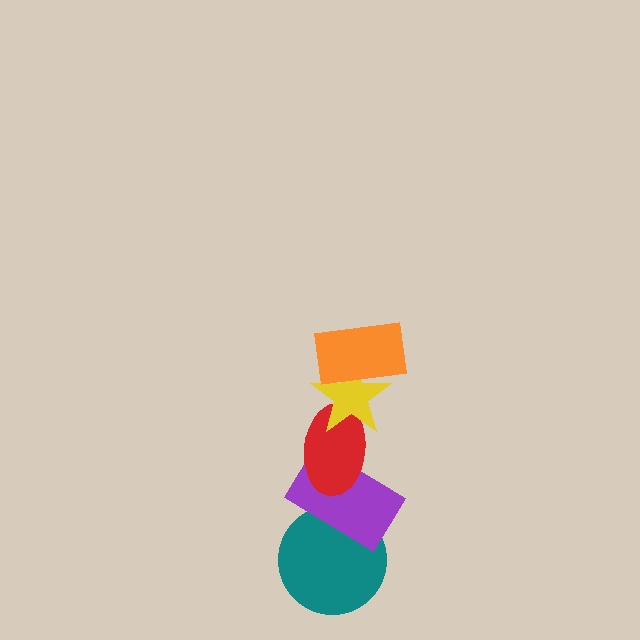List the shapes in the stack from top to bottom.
From top to bottom: the orange rectangle, the yellow star, the red ellipse, the purple rectangle, the teal circle.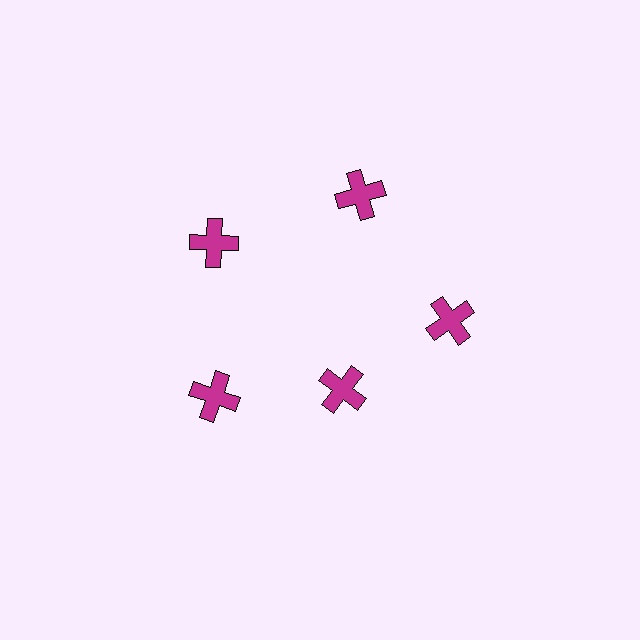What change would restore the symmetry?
The symmetry would be restored by moving it outward, back onto the ring so that all 5 crosses sit at equal angles and equal distance from the center.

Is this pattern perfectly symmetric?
No. The 5 magenta crosses are arranged in a ring, but one element near the 5 o'clock position is pulled inward toward the center, breaking the 5-fold rotational symmetry.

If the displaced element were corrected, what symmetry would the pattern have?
It would have 5-fold rotational symmetry — the pattern would map onto itself every 72 degrees.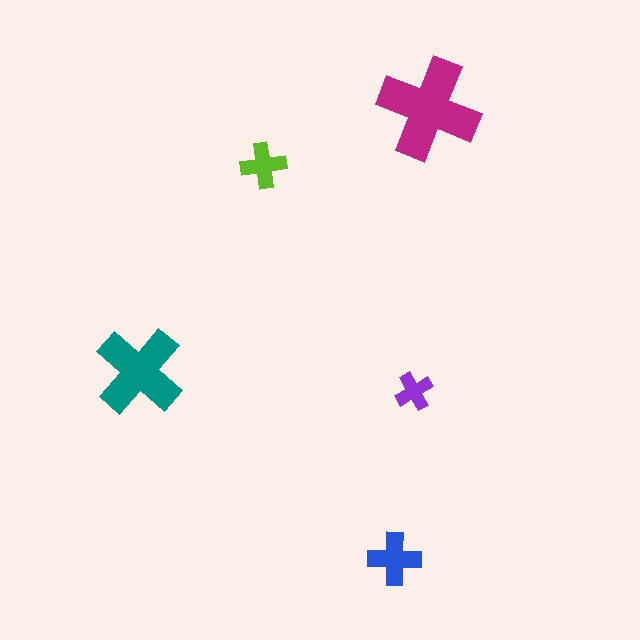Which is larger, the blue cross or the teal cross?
The teal one.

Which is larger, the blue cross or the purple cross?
The blue one.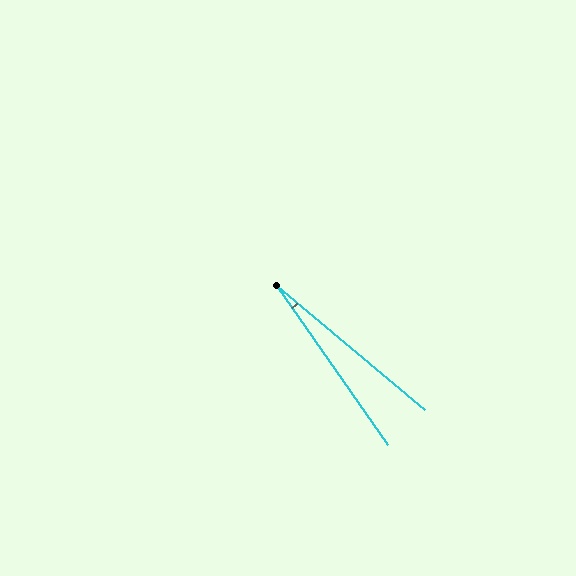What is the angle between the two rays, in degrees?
Approximately 15 degrees.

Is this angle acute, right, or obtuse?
It is acute.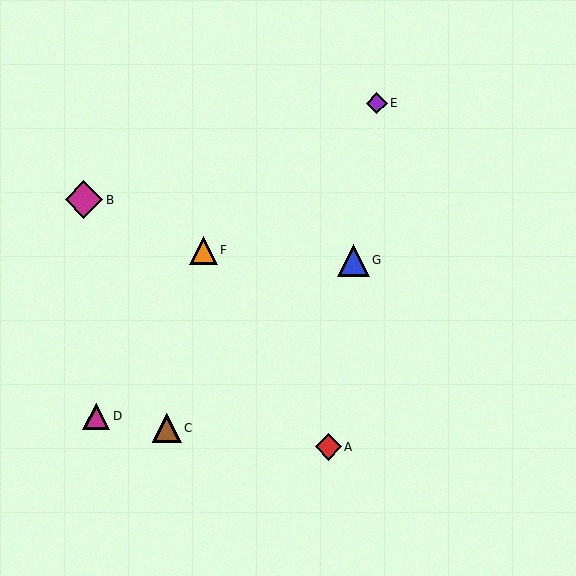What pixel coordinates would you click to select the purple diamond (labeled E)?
Click at (377, 103) to select the purple diamond E.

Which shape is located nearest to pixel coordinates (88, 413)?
The magenta triangle (labeled D) at (96, 416) is nearest to that location.